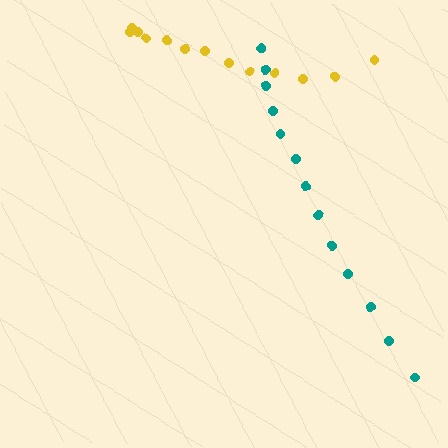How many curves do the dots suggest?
There are 2 distinct paths.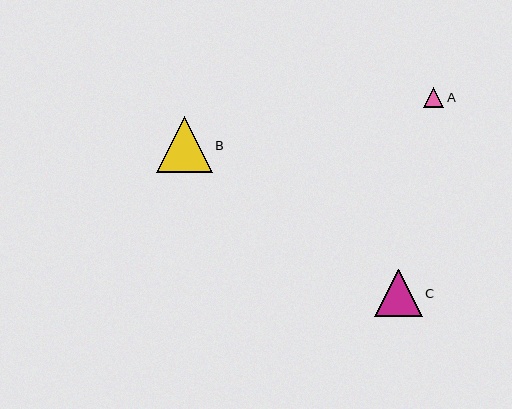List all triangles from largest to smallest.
From largest to smallest: B, C, A.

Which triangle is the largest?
Triangle B is the largest with a size of approximately 56 pixels.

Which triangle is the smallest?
Triangle A is the smallest with a size of approximately 20 pixels.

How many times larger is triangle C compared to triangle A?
Triangle C is approximately 2.4 times the size of triangle A.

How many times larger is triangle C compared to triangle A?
Triangle C is approximately 2.4 times the size of triangle A.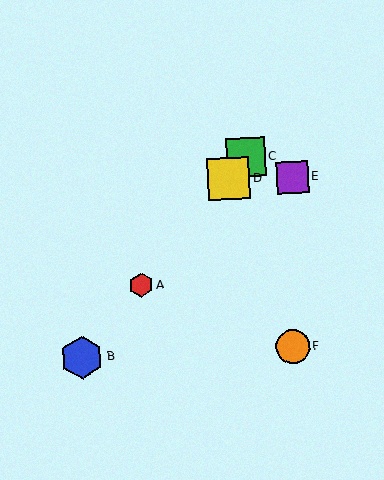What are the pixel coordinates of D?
Object D is at (228, 179).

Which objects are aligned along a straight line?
Objects A, B, C, D are aligned along a straight line.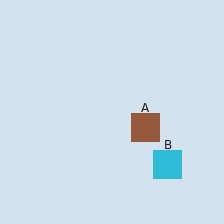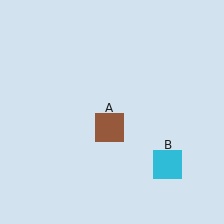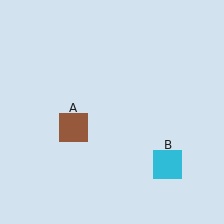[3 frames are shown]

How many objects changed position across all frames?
1 object changed position: brown square (object A).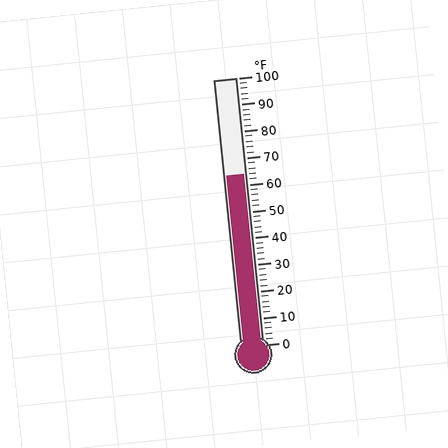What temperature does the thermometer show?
The thermometer shows approximately 64°F.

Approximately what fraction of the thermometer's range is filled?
The thermometer is filled to approximately 65% of its range.